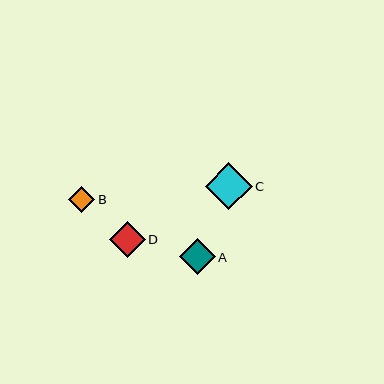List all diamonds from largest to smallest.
From largest to smallest: C, D, A, B.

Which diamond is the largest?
Diamond C is the largest with a size of approximately 47 pixels.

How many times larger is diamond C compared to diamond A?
Diamond C is approximately 1.3 times the size of diamond A.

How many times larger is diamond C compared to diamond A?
Diamond C is approximately 1.3 times the size of diamond A.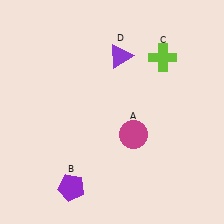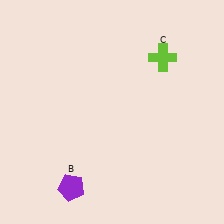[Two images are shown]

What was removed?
The purple triangle (D), the magenta circle (A) were removed in Image 2.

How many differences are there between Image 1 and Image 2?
There are 2 differences between the two images.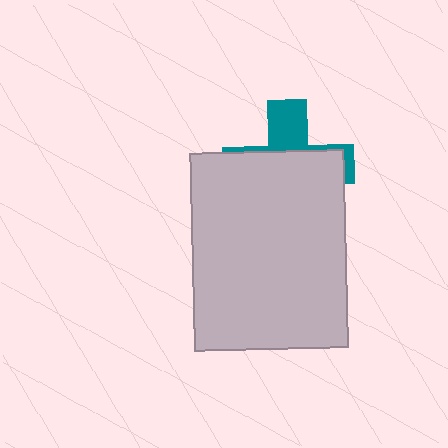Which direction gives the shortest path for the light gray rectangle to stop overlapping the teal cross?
Moving down gives the shortest separation.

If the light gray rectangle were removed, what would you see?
You would see the complete teal cross.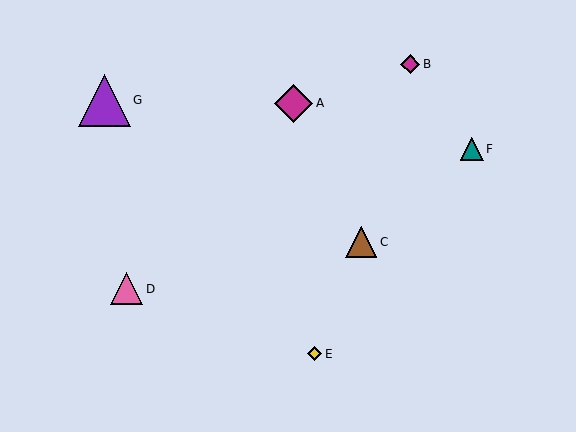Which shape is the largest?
The purple triangle (labeled G) is the largest.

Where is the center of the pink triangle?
The center of the pink triangle is at (127, 289).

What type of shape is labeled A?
Shape A is a magenta diamond.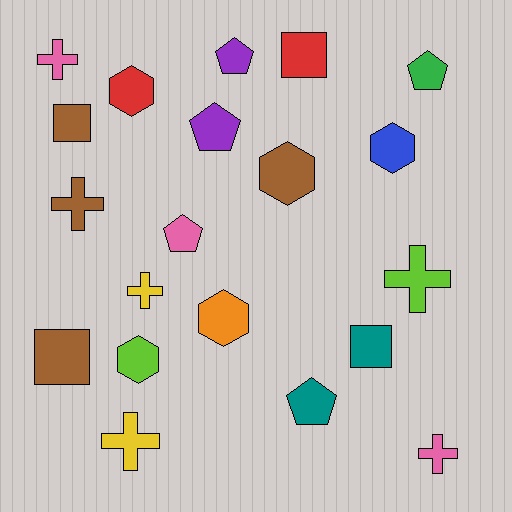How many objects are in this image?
There are 20 objects.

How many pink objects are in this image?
There are 3 pink objects.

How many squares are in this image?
There are 4 squares.